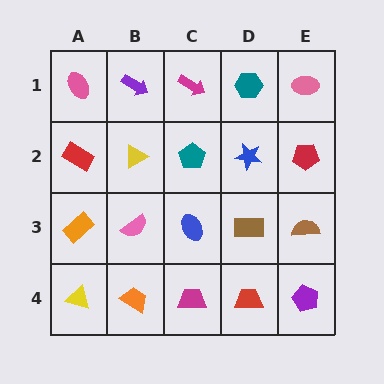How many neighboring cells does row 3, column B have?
4.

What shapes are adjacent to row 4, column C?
A blue ellipse (row 3, column C), an orange trapezoid (row 4, column B), a red trapezoid (row 4, column D).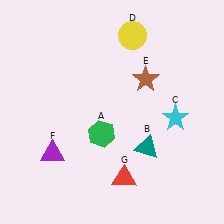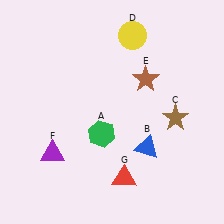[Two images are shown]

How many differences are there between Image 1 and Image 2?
There are 2 differences between the two images.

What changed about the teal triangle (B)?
In Image 1, B is teal. In Image 2, it changed to blue.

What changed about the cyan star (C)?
In Image 1, C is cyan. In Image 2, it changed to brown.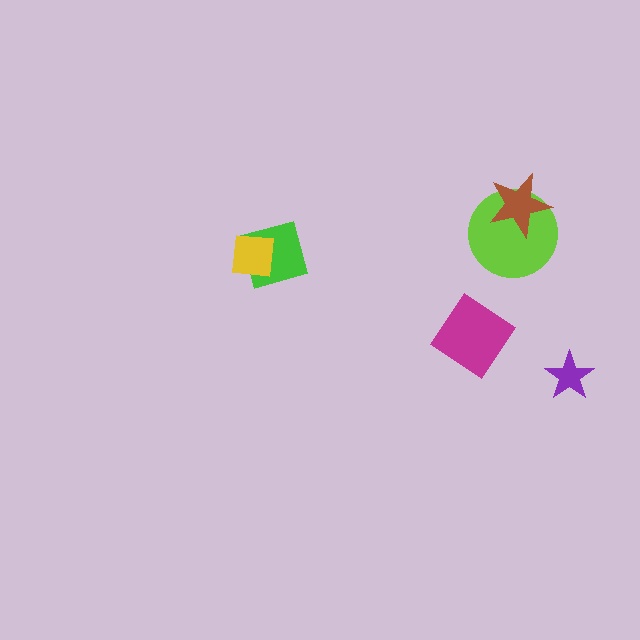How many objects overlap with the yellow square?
1 object overlaps with the yellow square.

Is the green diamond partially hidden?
Yes, it is partially covered by another shape.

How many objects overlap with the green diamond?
1 object overlaps with the green diamond.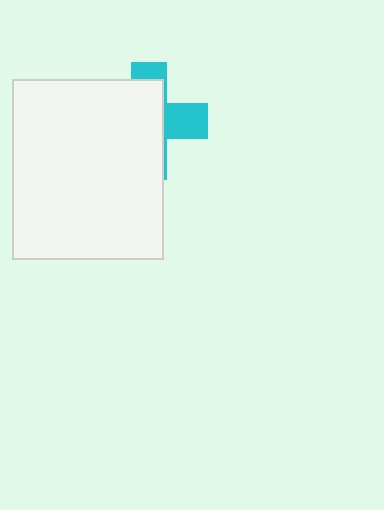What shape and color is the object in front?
The object in front is a white rectangle.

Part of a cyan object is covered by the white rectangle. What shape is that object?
It is a cross.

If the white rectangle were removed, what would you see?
You would see the complete cyan cross.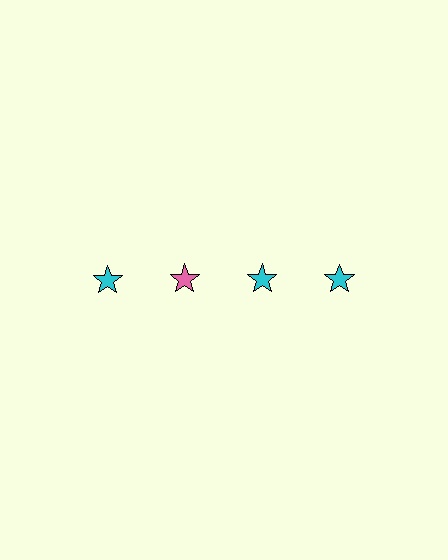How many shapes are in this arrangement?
There are 4 shapes arranged in a grid pattern.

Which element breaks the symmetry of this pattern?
The pink star in the top row, second from left column breaks the symmetry. All other shapes are cyan stars.